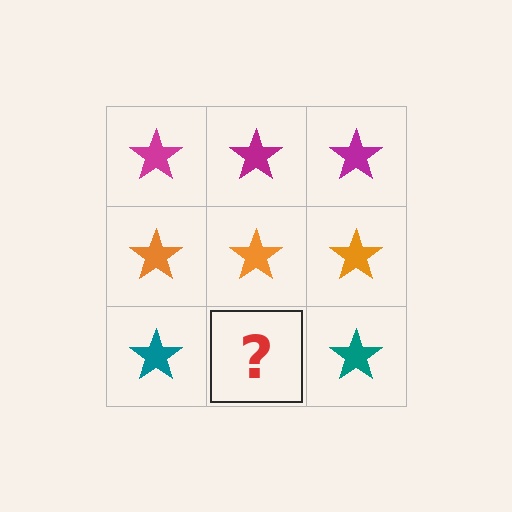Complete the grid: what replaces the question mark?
The question mark should be replaced with a teal star.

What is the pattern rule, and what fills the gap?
The rule is that each row has a consistent color. The gap should be filled with a teal star.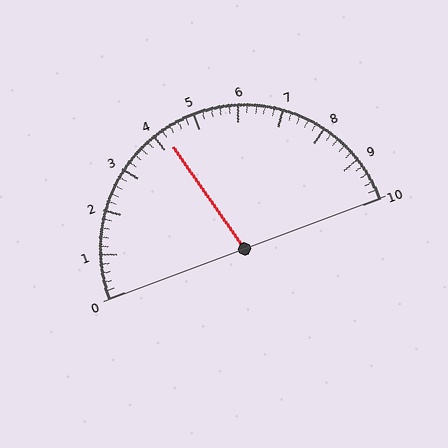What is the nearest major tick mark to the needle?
The nearest major tick mark is 4.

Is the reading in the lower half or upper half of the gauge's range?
The reading is in the lower half of the range (0 to 10).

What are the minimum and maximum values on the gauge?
The gauge ranges from 0 to 10.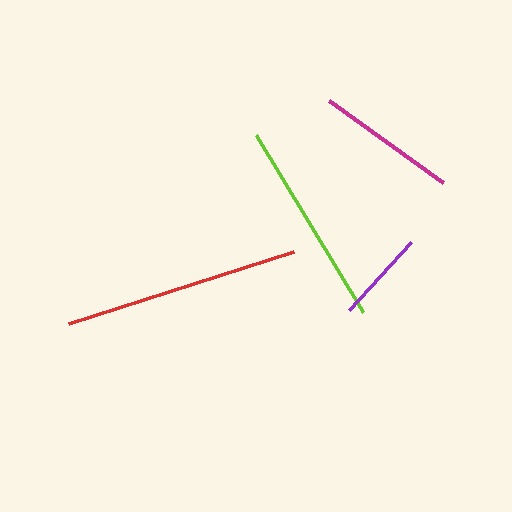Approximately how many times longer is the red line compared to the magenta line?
The red line is approximately 1.7 times the length of the magenta line.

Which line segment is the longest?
The red line is the longest at approximately 236 pixels.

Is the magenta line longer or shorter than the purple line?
The magenta line is longer than the purple line.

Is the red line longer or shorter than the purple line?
The red line is longer than the purple line.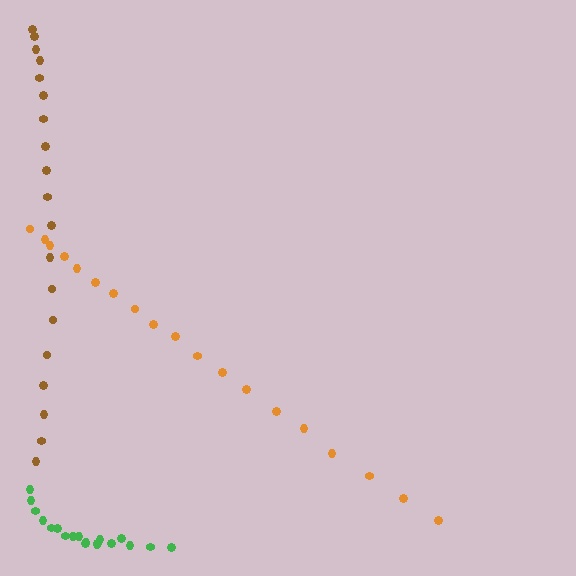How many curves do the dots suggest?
There are 3 distinct paths.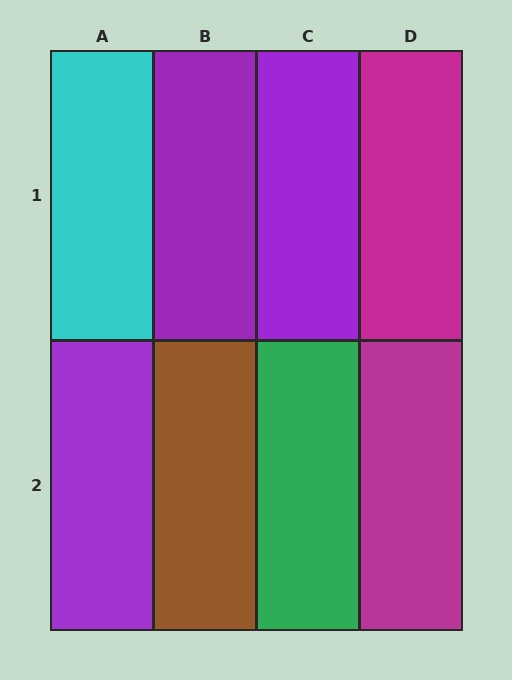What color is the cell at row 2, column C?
Green.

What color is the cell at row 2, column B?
Brown.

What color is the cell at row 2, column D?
Magenta.